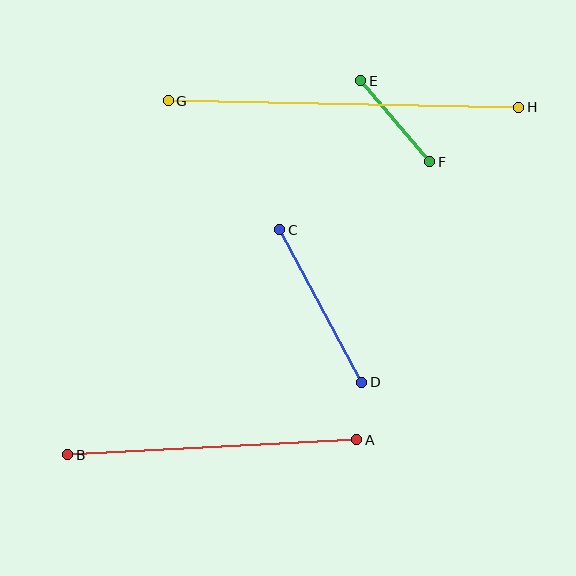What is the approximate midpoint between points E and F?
The midpoint is at approximately (395, 121) pixels.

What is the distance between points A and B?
The distance is approximately 289 pixels.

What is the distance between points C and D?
The distance is approximately 173 pixels.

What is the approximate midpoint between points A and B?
The midpoint is at approximately (212, 447) pixels.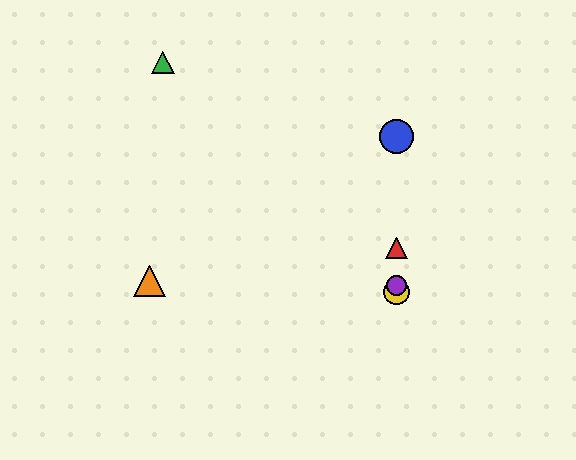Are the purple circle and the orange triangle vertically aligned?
No, the purple circle is at x≈396 and the orange triangle is at x≈150.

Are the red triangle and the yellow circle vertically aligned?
Yes, both are at x≈396.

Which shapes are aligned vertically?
The red triangle, the blue circle, the yellow circle, the purple circle are aligned vertically.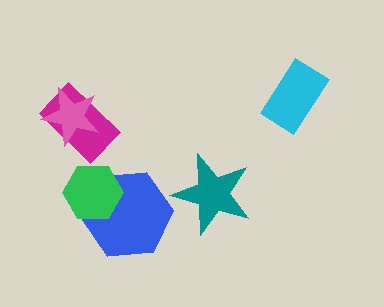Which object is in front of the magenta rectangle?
The pink star is in front of the magenta rectangle.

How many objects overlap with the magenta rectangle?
1 object overlaps with the magenta rectangle.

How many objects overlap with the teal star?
0 objects overlap with the teal star.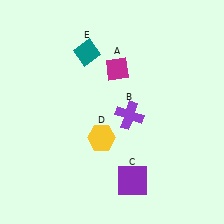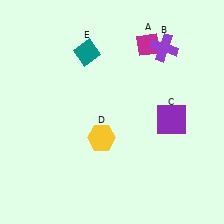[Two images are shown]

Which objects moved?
The objects that moved are: the magenta diamond (A), the purple cross (B), the purple square (C).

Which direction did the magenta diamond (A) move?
The magenta diamond (A) moved right.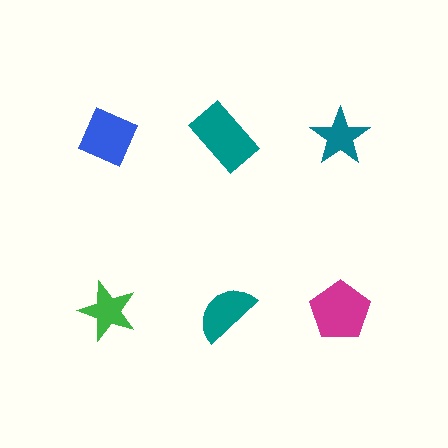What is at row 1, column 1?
A blue diamond.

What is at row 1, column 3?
A teal star.